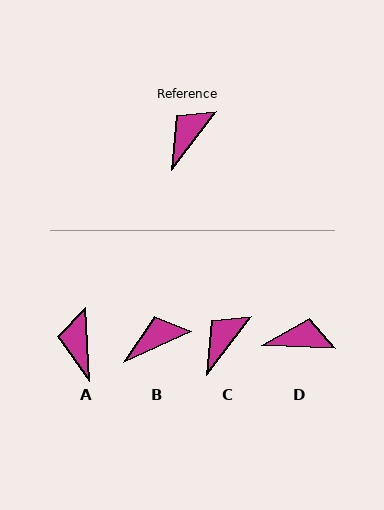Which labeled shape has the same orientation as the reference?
C.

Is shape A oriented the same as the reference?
No, it is off by about 41 degrees.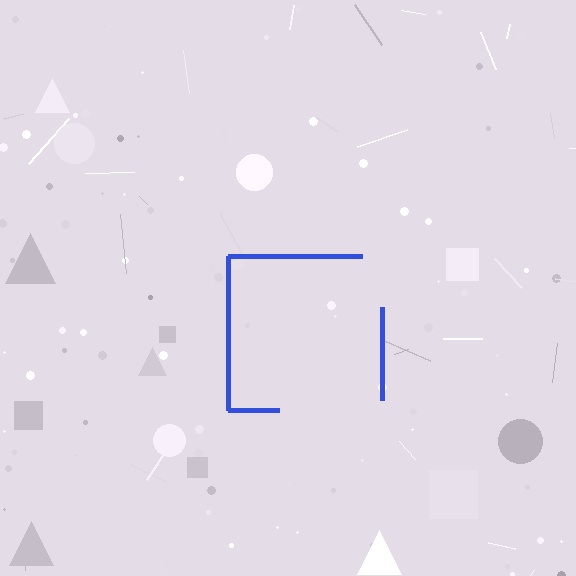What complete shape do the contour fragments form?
The contour fragments form a square.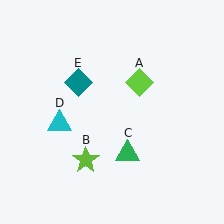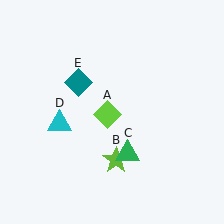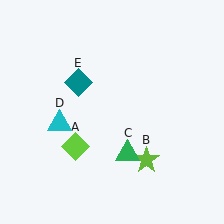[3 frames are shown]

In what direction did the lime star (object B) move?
The lime star (object B) moved right.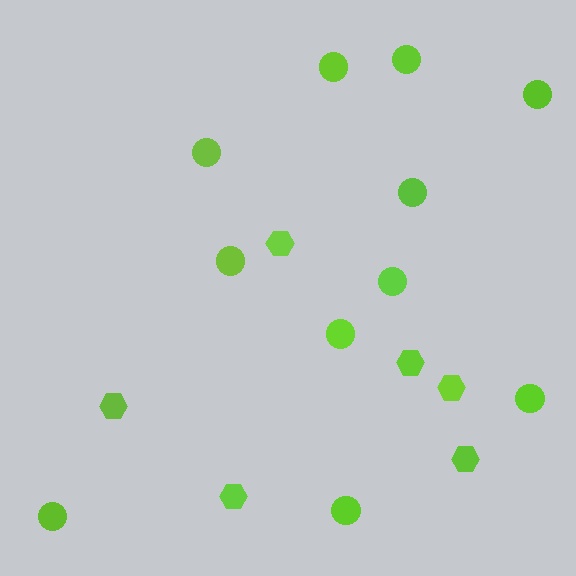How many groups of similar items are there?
There are 2 groups: one group of circles (11) and one group of hexagons (6).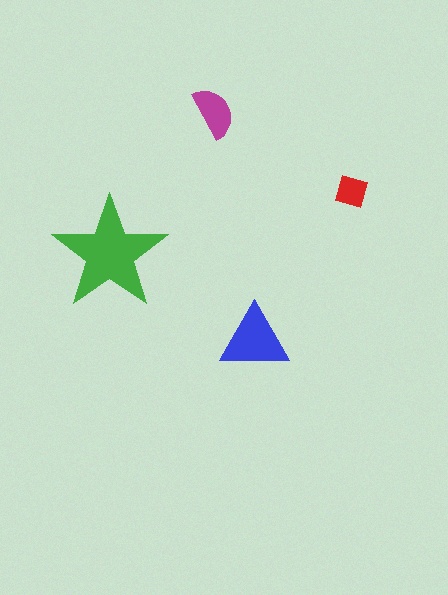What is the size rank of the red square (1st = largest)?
4th.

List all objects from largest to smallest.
The green star, the blue triangle, the magenta semicircle, the red square.